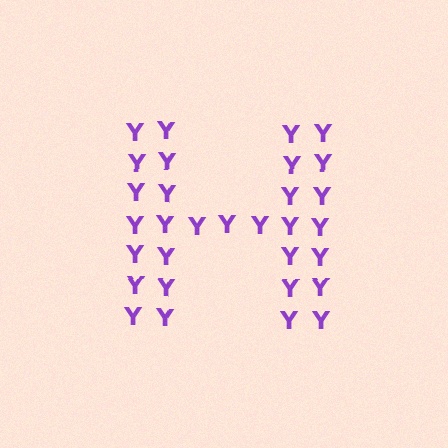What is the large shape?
The large shape is the letter H.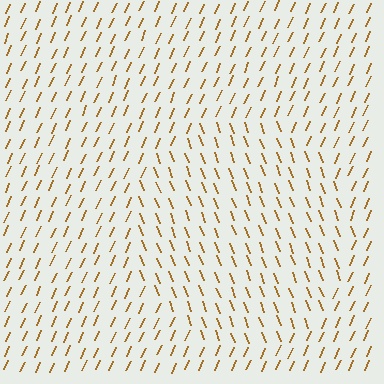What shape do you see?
I see a circle.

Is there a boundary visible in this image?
Yes, there is a texture boundary formed by a change in line orientation.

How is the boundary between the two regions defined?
The boundary is defined purely by a change in line orientation (approximately 45 degrees difference). All lines are the same color and thickness.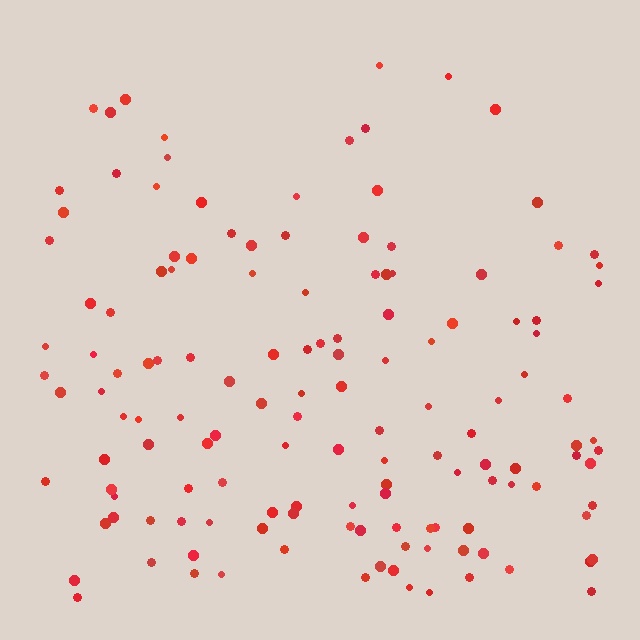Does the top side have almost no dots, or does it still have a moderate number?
Still a moderate number, just noticeably fewer than the bottom.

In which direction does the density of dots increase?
From top to bottom, with the bottom side densest.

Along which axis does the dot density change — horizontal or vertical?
Vertical.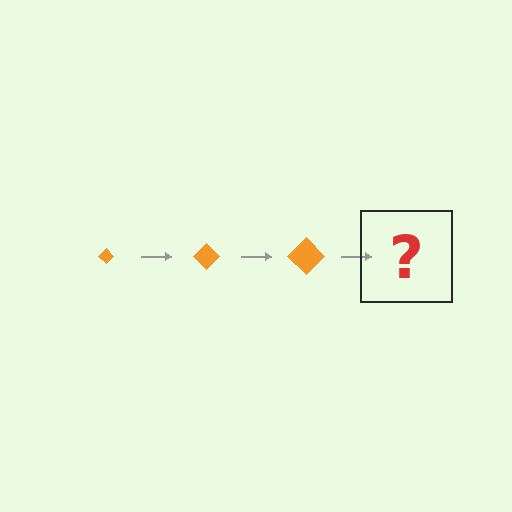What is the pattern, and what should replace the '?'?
The pattern is that the diamond gets progressively larger each step. The '?' should be an orange diamond, larger than the previous one.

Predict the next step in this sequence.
The next step is an orange diamond, larger than the previous one.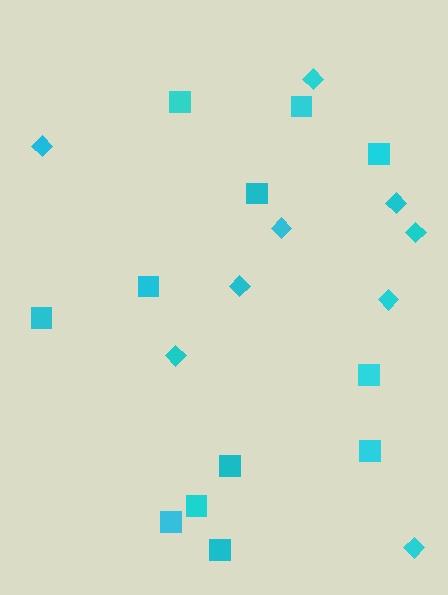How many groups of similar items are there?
There are 2 groups: one group of diamonds (9) and one group of squares (12).